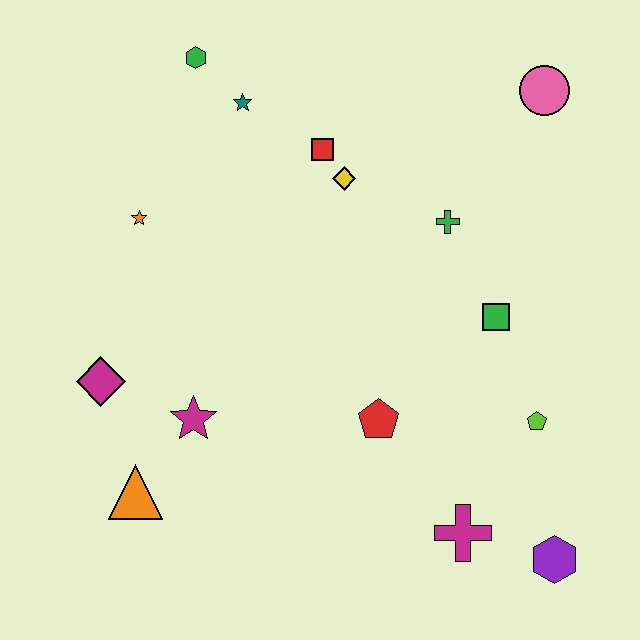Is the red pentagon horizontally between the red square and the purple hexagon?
Yes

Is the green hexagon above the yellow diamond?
Yes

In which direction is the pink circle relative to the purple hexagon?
The pink circle is above the purple hexagon.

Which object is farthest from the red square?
The purple hexagon is farthest from the red square.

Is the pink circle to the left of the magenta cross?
No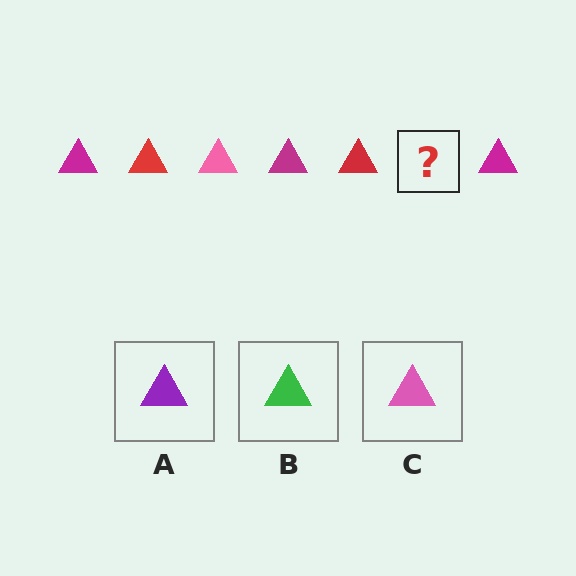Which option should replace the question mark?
Option C.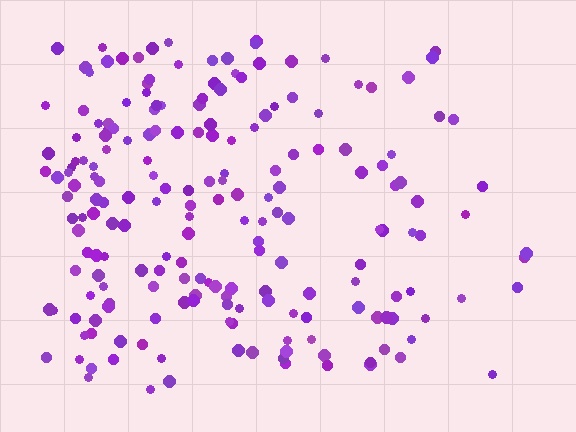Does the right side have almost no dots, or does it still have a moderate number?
Still a moderate number, just noticeably fewer than the left.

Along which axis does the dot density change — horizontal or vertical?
Horizontal.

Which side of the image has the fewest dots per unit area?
The right.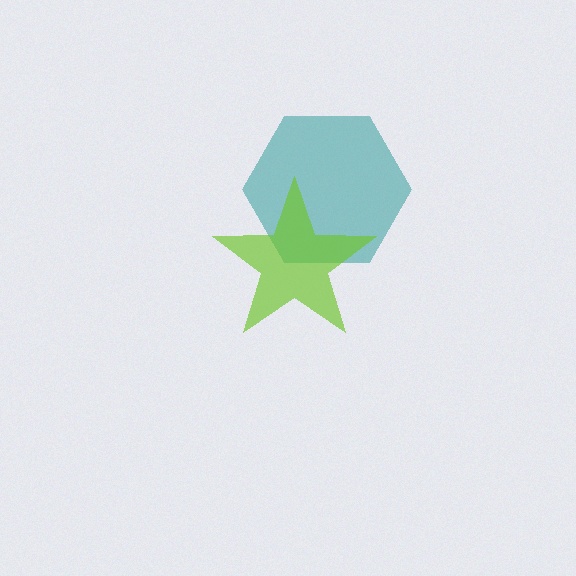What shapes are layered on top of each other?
The layered shapes are: a teal hexagon, a lime star.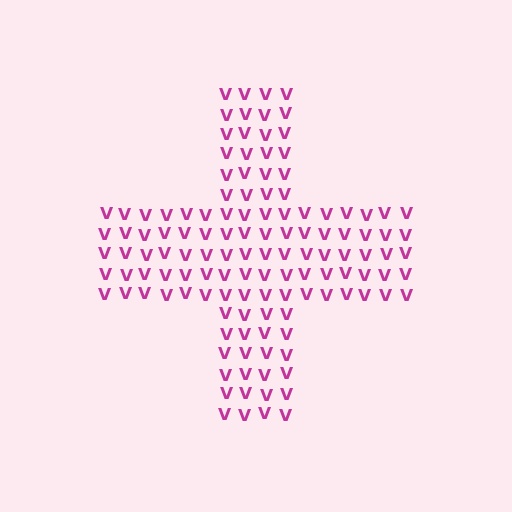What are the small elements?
The small elements are letter V's.